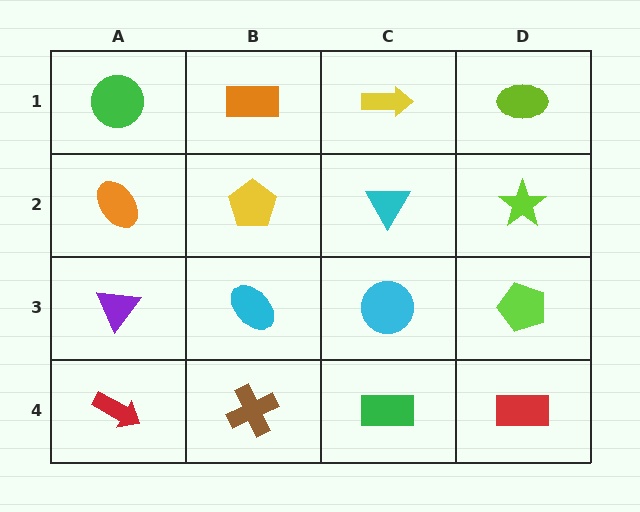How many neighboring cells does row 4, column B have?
3.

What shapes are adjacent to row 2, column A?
A green circle (row 1, column A), a purple triangle (row 3, column A), a yellow pentagon (row 2, column B).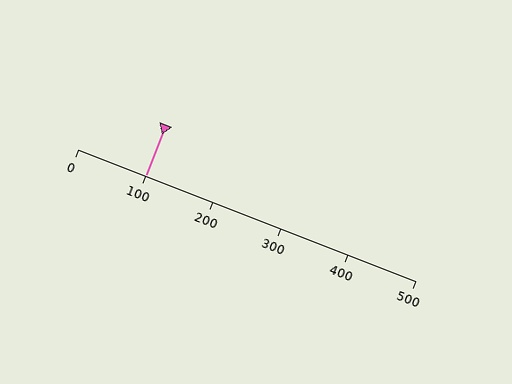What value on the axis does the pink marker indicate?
The marker indicates approximately 100.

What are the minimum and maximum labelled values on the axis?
The axis runs from 0 to 500.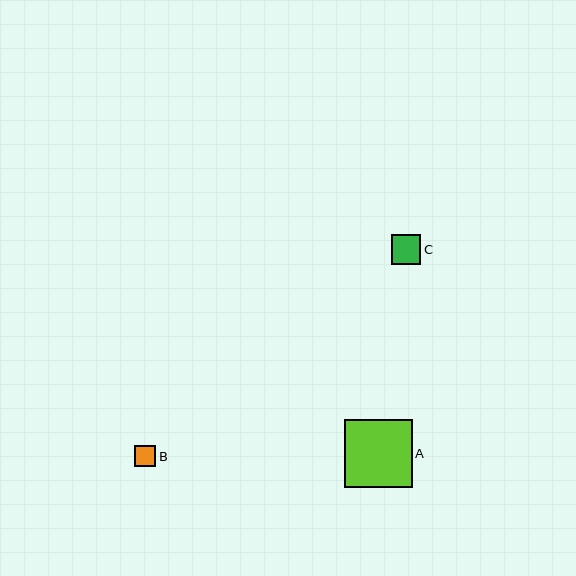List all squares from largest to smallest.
From largest to smallest: A, C, B.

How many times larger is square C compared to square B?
Square C is approximately 1.4 times the size of square B.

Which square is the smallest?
Square B is the smallest with a size of approximately 21 pixels.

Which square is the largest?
Square A is the largest with a size of approximately 68 pixels.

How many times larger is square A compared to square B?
Square A is approximately 3.2 times the size of square B.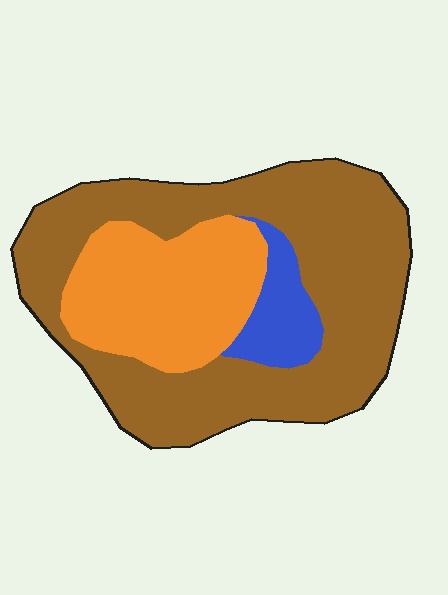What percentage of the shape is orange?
Orange covers about 30% of the shape.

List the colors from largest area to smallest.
From largest to smallest: brown, orange, blue.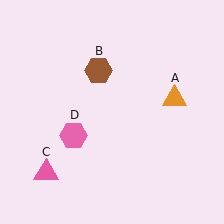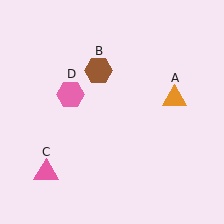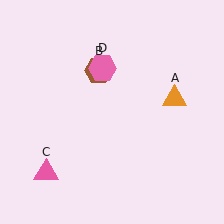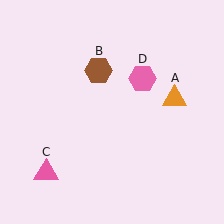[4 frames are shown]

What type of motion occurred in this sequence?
The pink hexagon (object D) rotated clockwise around the center of the scene.